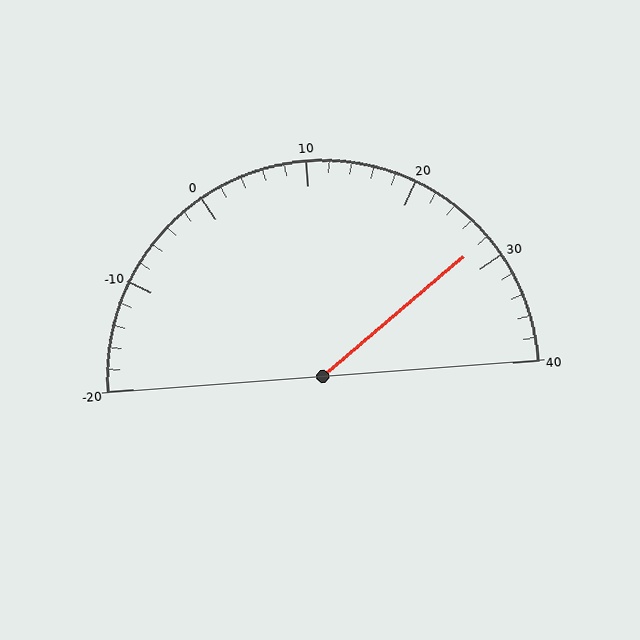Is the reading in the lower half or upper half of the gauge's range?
The reading is in the upper half of the range (-20 to 40).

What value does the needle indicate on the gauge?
The needle indicates approximately 28.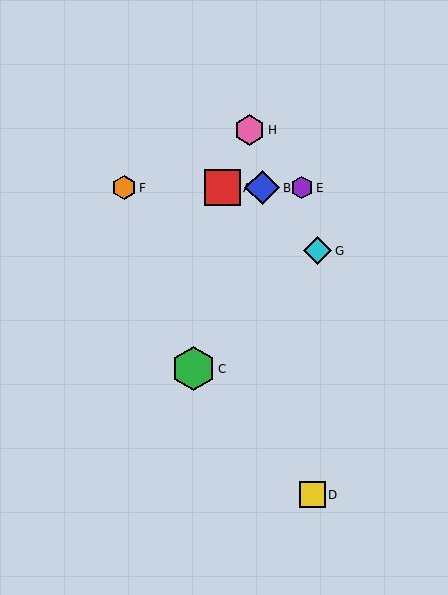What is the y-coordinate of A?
Object A is at y≈188.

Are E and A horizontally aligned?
Yes, both are at y≈188.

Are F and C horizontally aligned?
No, F is at y≈188 and C is at y≈369.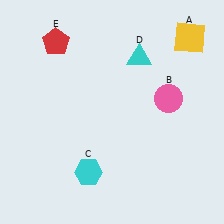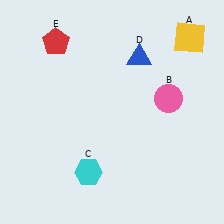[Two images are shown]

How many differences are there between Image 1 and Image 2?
There is 1 difference between the two images.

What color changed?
The triangle (D) changed from cyan in Image 1 to blue in Image 2.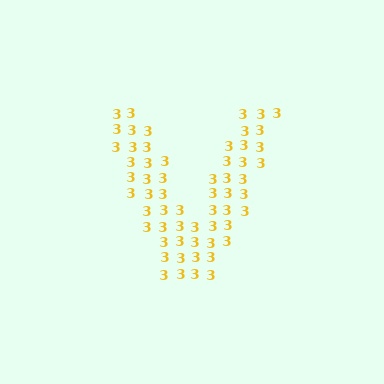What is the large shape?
The large shape is the letter V.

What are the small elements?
The small elements are digit 3's.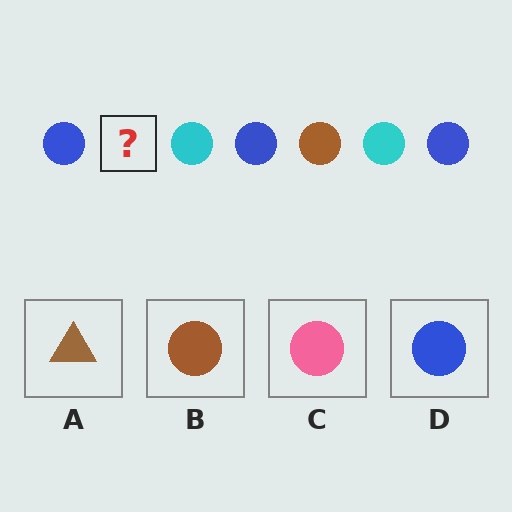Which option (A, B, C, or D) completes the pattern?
B.